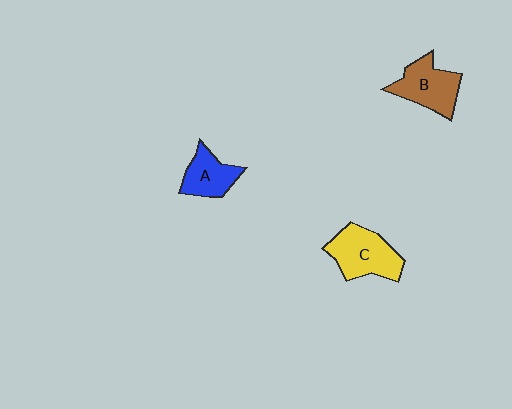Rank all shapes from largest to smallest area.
From largest to smallest: C (yellow), B (brown), A (blue).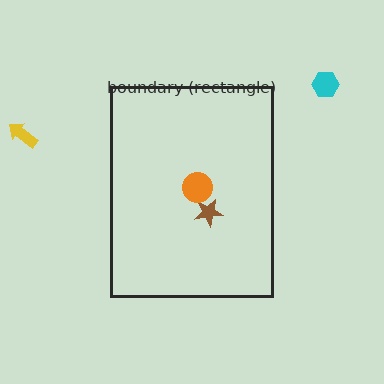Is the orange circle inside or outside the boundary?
Inside.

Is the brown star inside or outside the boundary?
Inside.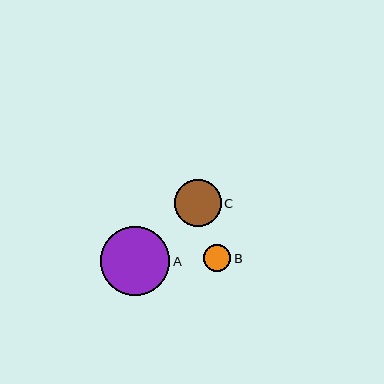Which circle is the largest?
Circle A is the largest with a size of approximately 69 pixels.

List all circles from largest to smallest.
From largest to smallest: A, C, B.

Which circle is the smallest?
Circle B is the smallest with a size of approximately 28 pixels.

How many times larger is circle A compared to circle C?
Circle A is approximately 1.5 times the size of circle C.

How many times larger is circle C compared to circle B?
Circle C is approximately 1.7 times the size of circle B.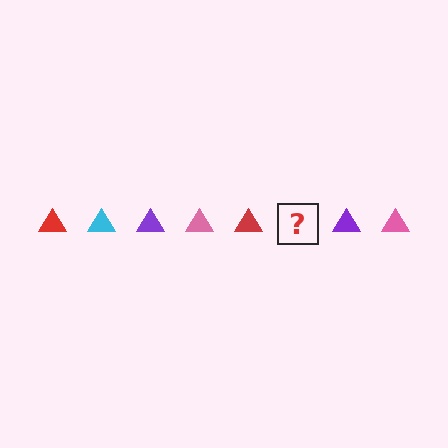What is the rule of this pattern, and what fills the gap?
The rule is that the pattern cycles through red, cyan, purple, pink triangles. The gap should be filled with a cyan triangle.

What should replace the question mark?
The question mark should be replaced with a cyan triangle.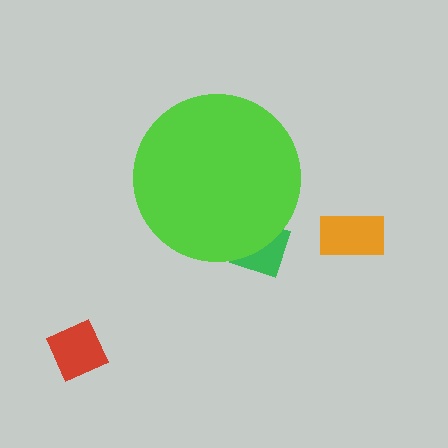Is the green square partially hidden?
Yes, the green square is partially hidden behind the lime circle.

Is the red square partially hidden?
No, the red square is fully visible.